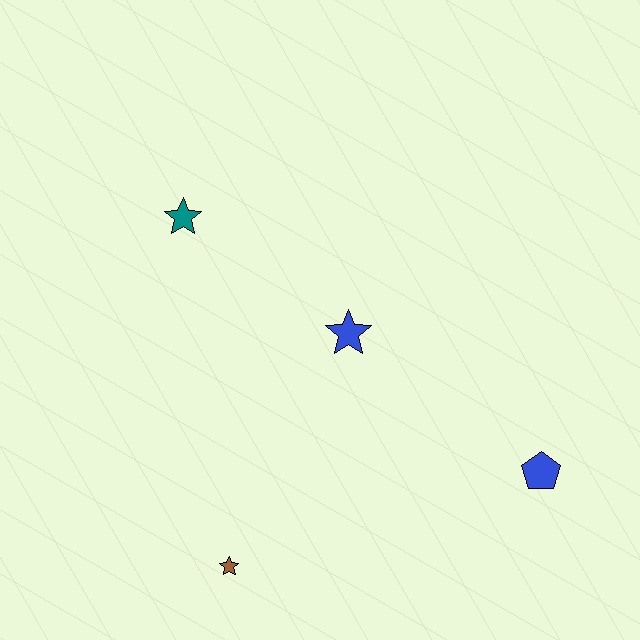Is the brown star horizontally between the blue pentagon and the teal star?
Yes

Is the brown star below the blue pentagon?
Yes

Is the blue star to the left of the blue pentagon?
Yes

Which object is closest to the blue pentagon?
The blue star is closest to the blue pentagon.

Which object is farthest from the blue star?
The brown star is farthest from the blue star.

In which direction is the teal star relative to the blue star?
The teal star is to the left of the blue star.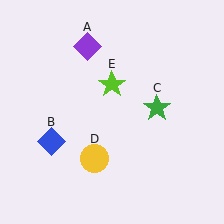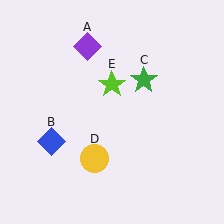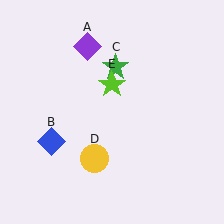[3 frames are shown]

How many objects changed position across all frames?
1 object changed position: green star (object C).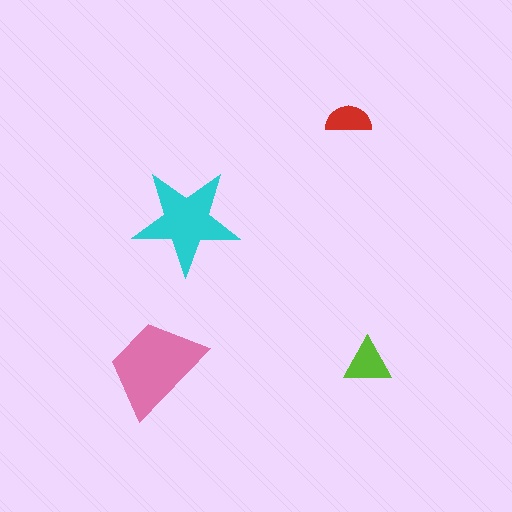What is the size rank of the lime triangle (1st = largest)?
3rd.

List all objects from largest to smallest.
The pink trapezoid, the cyan star, the lime triangle, the red semicircle.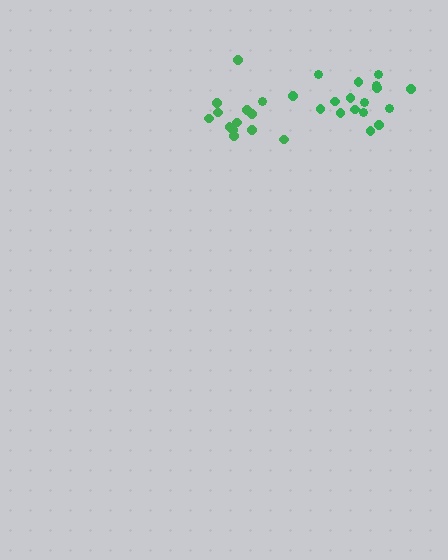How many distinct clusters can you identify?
There are 2 distinct clusters.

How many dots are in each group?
Group 1: 14 dots, Group 2: 17 dots (31 total).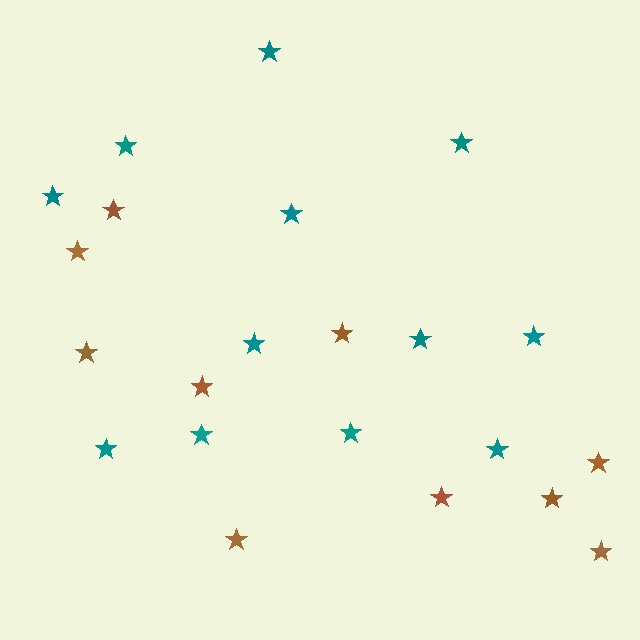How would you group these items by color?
There are 2 groups: one group of teal stars (12) and one group of brown stars (10).